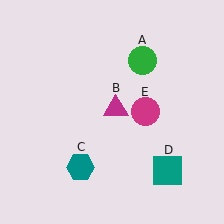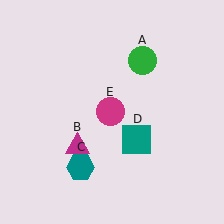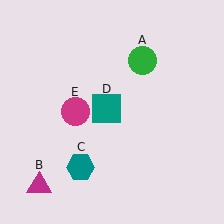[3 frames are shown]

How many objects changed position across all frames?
3 objects changed position: magenta triangle (object B), teal square (object D), magenta circle (object E).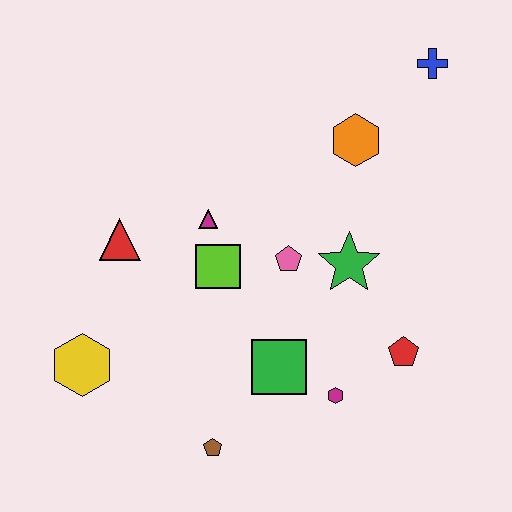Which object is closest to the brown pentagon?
The green square is closest to the brown pentagon.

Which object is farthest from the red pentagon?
The yellow hexagon is farthest from the red pentagon.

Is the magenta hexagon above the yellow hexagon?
No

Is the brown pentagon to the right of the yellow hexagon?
Yes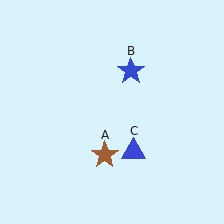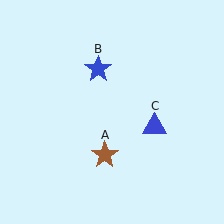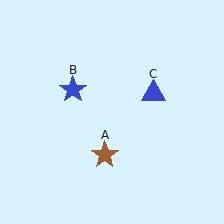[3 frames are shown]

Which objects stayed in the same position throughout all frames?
Brown star (object A) remained stationary.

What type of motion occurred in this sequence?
The blue star (object B), blue triangle (object C) rotated counterclockwise around the center of the scene.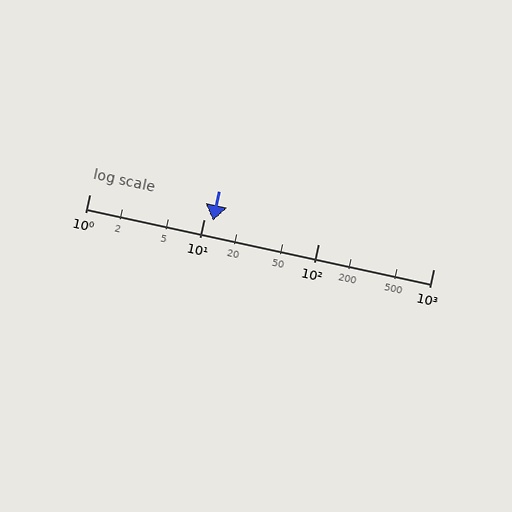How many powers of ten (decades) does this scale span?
The scale spans 3 decades, from 1 to 1000.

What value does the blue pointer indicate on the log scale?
The pointer indicates approximately 12.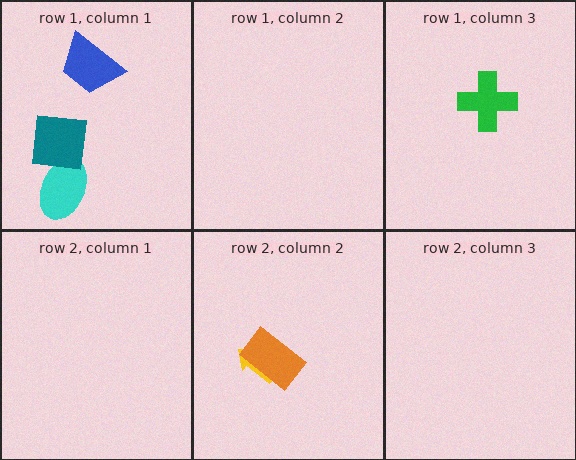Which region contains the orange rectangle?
The row 2, column 2 region.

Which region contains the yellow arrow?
The row 2, column 2 region.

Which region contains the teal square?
The row 1, column 1 region.